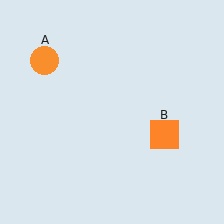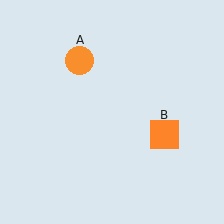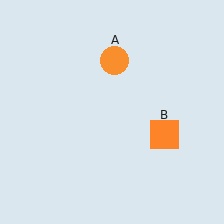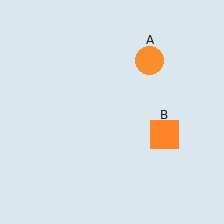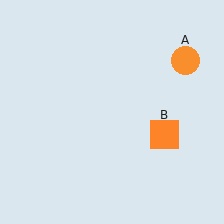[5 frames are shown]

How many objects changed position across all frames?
1 object changed position: orange circle (object A).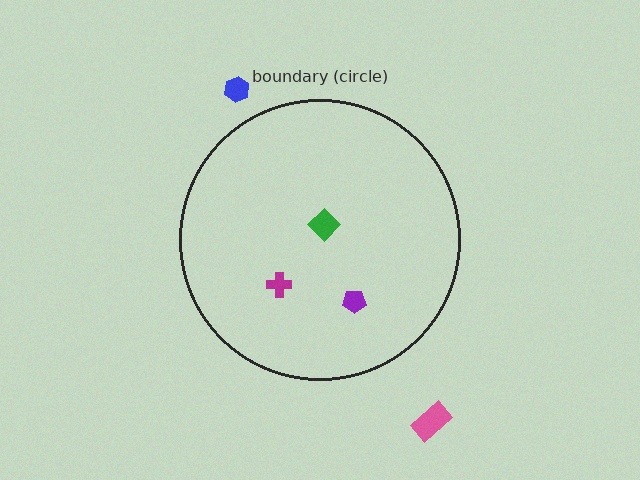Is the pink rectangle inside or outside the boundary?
Outside.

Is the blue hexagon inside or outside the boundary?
Outside.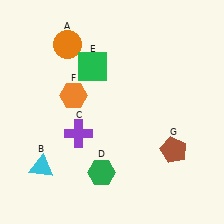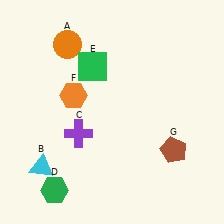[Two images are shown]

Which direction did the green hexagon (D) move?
The green hexagon (D) moved left.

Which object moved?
The green hexagon (D) moved left.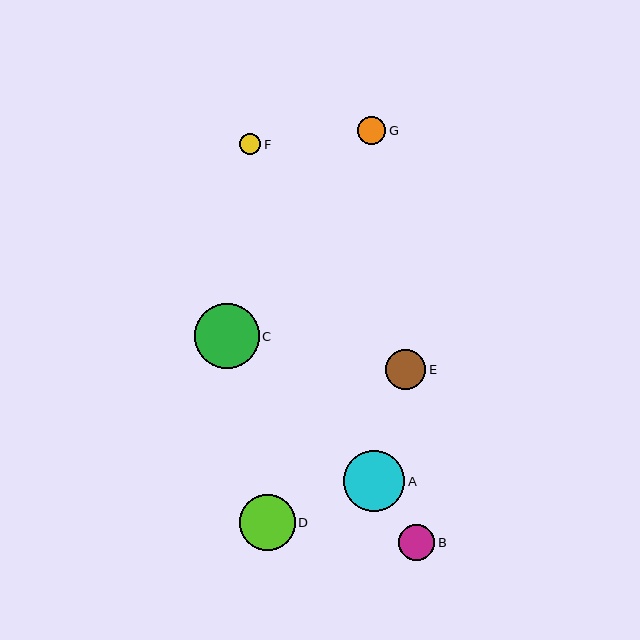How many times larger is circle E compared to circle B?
Circle E is approximately 1.1 times the size of circle B.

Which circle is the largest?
Circle C is the largest with a size of approximately 65 pixels.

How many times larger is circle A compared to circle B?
Circle A is approximately 1.7 times the size of circle B.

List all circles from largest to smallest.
From largest to smallest: C, A, D, E, B, G, F.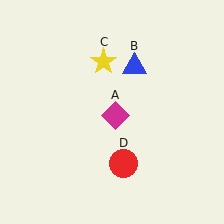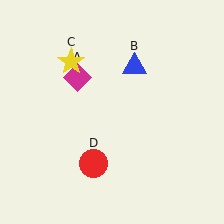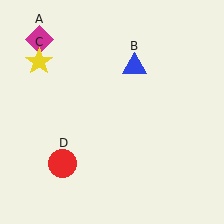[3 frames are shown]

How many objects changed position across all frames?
3 objects changed position: magenta diamond (object A), yellow star (object C), red circle (object D).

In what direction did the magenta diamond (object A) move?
The magenta diamond (object A) moved up and to the left.